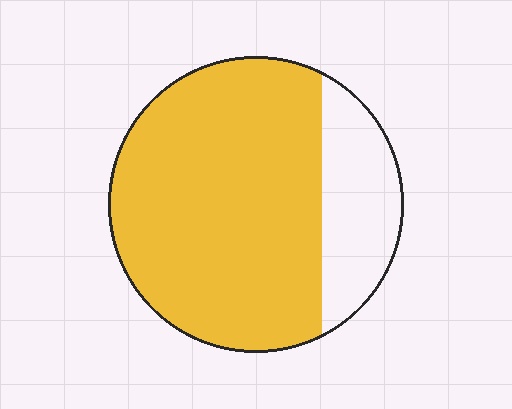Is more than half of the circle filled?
Yes.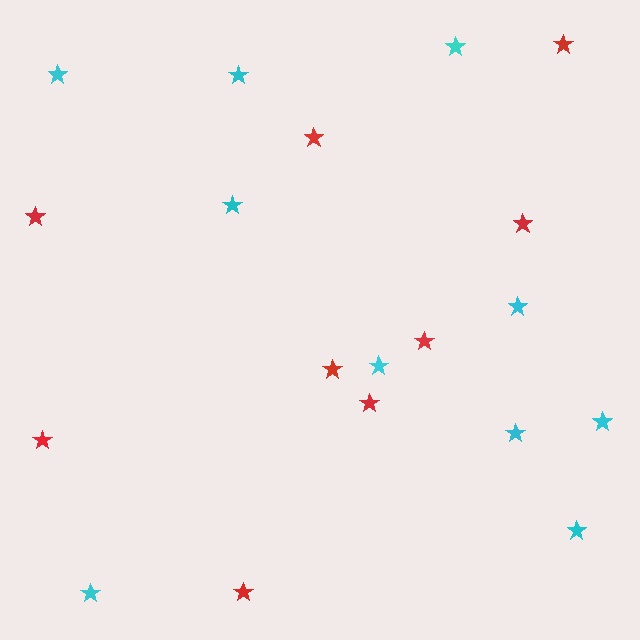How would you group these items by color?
There are 2 groups: one group of red stars (9) and one group of cyan stars (10).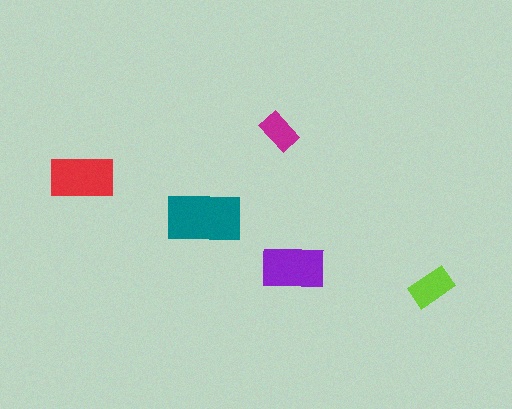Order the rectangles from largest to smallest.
the teal one, the red one, the purple one, the lime one, the magenta one.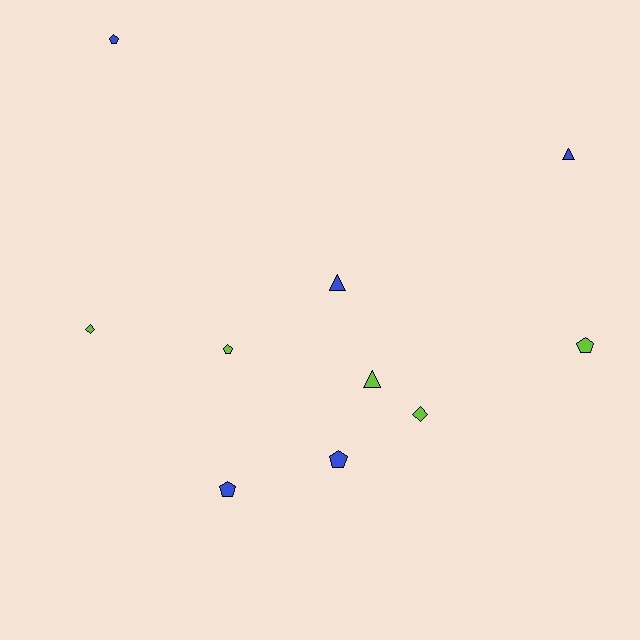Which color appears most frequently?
Lime, with 5 objects.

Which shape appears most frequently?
Pentagon, with 5 objects.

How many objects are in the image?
There are 10 objects.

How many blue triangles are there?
There are 2 blue triangles.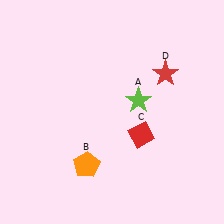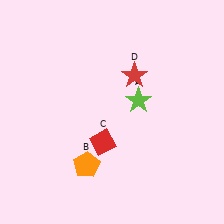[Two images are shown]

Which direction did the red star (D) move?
The red star (D) moved left.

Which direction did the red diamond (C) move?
The red diamond (C) moved left.